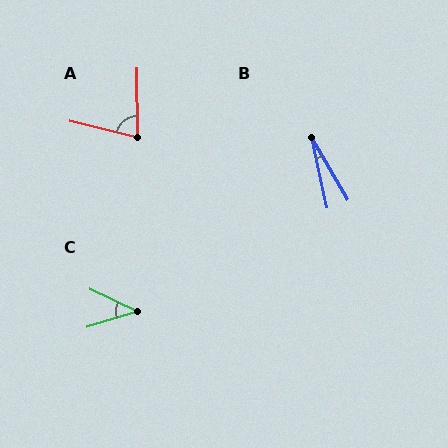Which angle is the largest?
A, at approximately 76 degrees.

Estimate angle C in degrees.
Approximately 42 degrees.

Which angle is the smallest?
B, at approximately 18 degrees.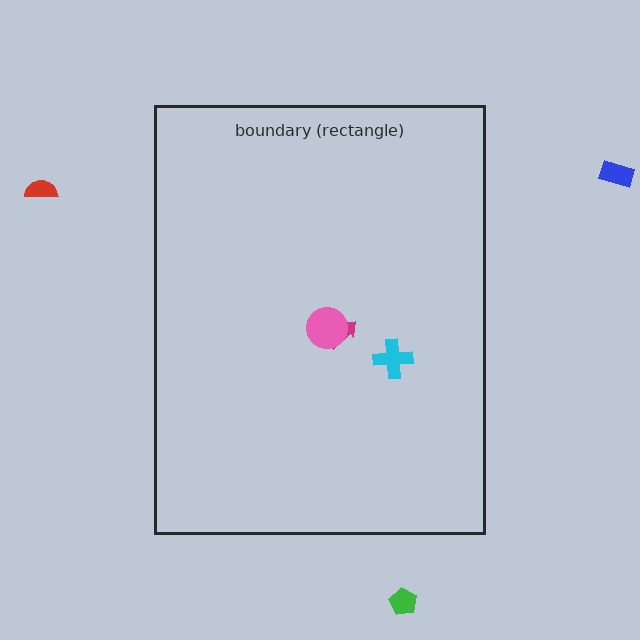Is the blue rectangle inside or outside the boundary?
Outside.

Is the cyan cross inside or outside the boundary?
Inside.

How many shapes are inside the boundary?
3 inside, 3 outside.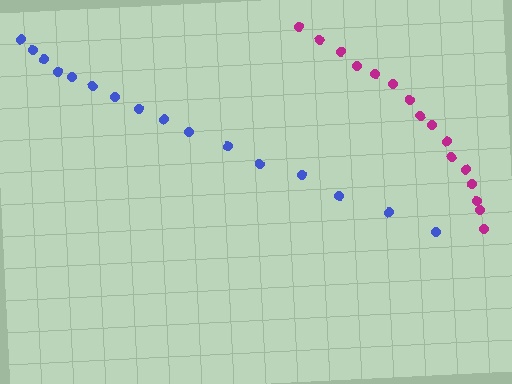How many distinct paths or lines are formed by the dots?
There are 2 distinct paths.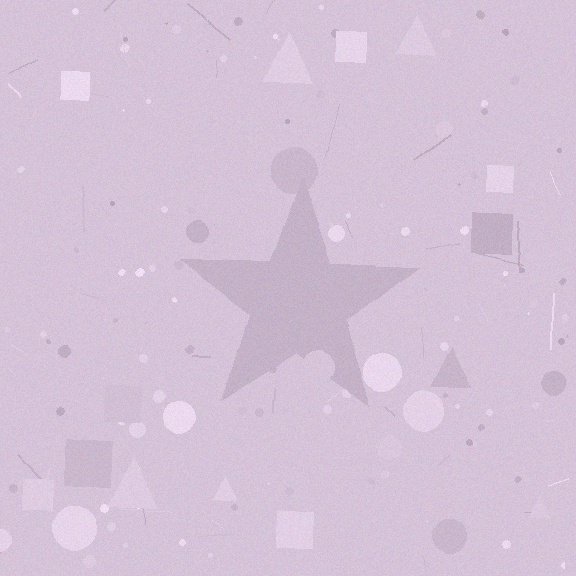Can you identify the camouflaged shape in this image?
The camouflaged shape is a star.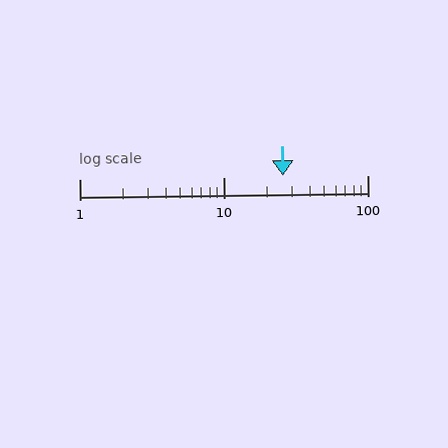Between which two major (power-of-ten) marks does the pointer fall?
The pointer is between 10 and 100.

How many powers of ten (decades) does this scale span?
The scale spans 2 decades, from 1 to 100.